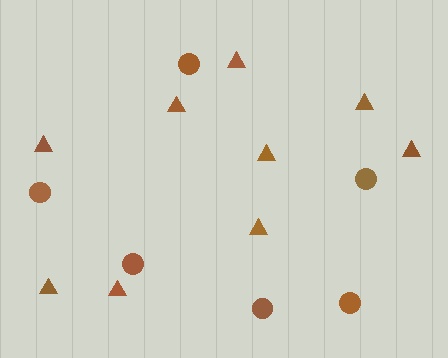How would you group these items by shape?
There are 2 groups: one group of triangles (9) and one group of circles (6).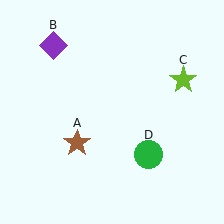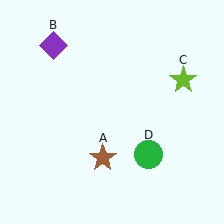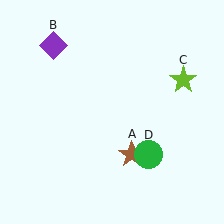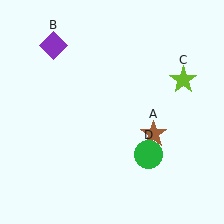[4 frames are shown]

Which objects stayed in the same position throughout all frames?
Purple diamond (object B) and lime star (object C) and green circle (object D) remained stationary.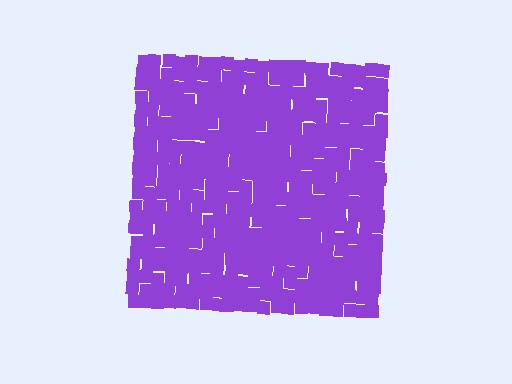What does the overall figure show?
The overall figure shows a square.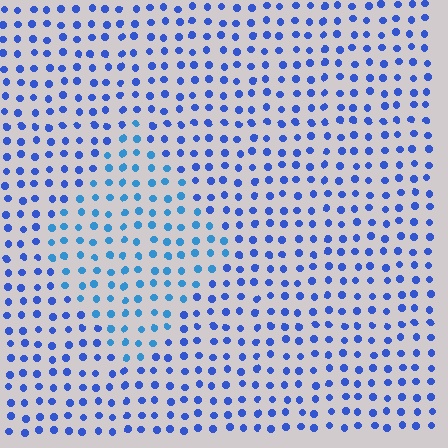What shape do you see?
I see a diamond.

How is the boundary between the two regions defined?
The boundary is defined purely by a slight shift in hue (about 23 degrees). Spacing, size, and orientation are identical on both sides.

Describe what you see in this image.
The image is filled with small blue elements in a uniform arrangement. A diamond-shaped region is visible where the elements are tinted to a slightly different hue, forming a subtle color boundary.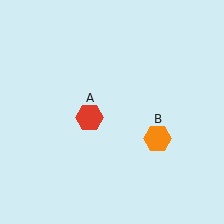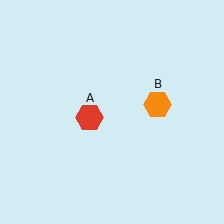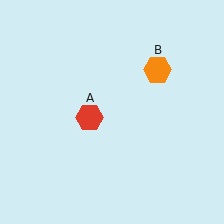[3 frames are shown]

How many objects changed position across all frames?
1 object changed position: orange hexagon (object B).